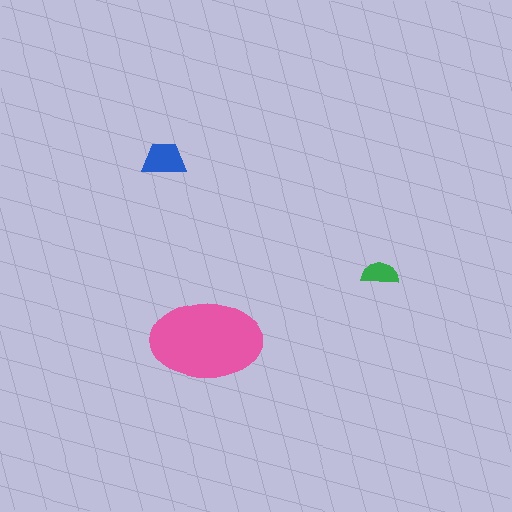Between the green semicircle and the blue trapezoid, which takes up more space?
The blue trapezoid.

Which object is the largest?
The pink ellipse.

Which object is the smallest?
The green semicircle.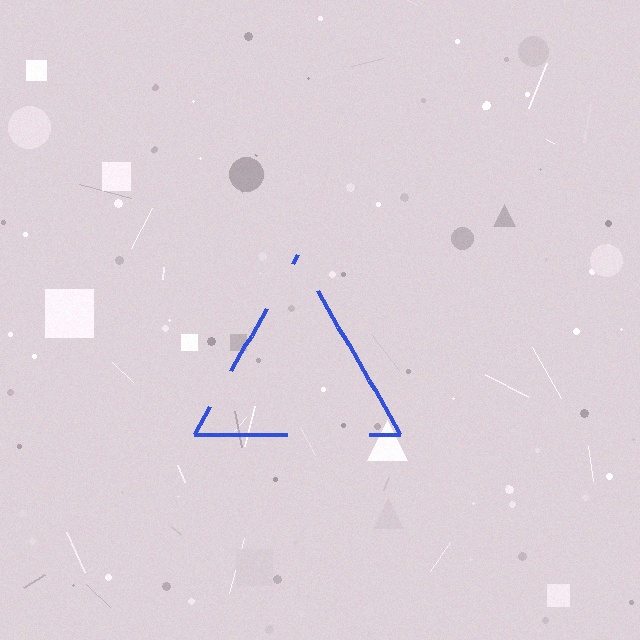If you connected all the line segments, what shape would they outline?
They would outline a triangle.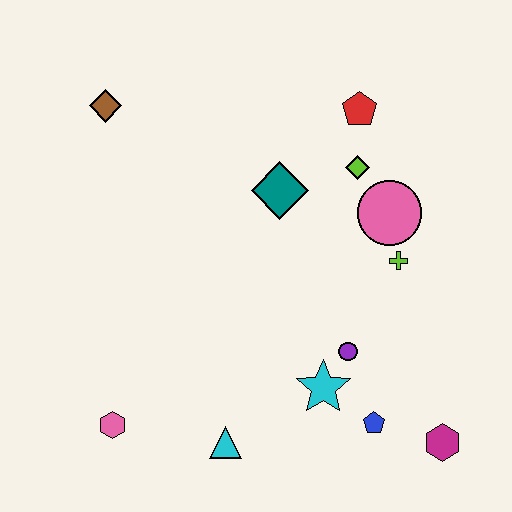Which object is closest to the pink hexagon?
The cyan triangle is closest to the pink hexagon.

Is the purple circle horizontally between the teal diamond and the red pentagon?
Yes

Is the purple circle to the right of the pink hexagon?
Yes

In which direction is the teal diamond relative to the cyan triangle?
The teal diamond is above the cyan triangle.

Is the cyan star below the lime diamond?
Yes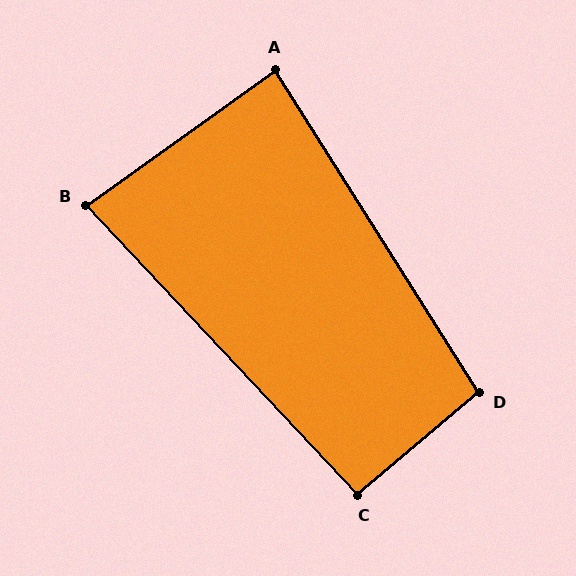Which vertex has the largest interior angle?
D, at approximately 98 degrees.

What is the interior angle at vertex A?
Approximately 87 degrees (approximately right).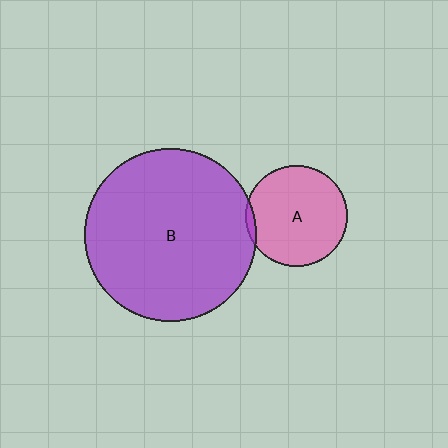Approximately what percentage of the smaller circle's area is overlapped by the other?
Approximately 5%.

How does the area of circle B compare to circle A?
Approximately 2.9 times.